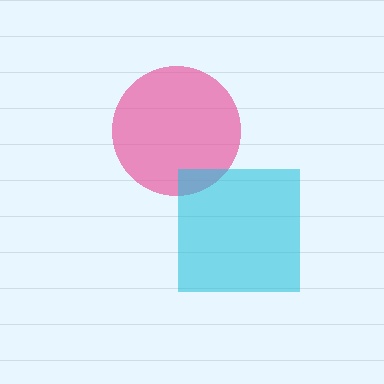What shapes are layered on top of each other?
The layered shapes are: a pink circle, a cyan square.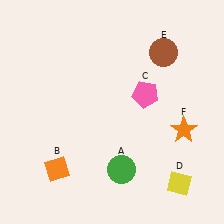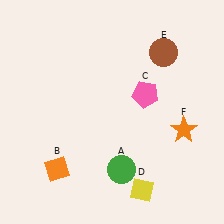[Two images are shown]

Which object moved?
The yellow diamond (D) moved left.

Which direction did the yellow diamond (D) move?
The yellow diamond (D) moved left.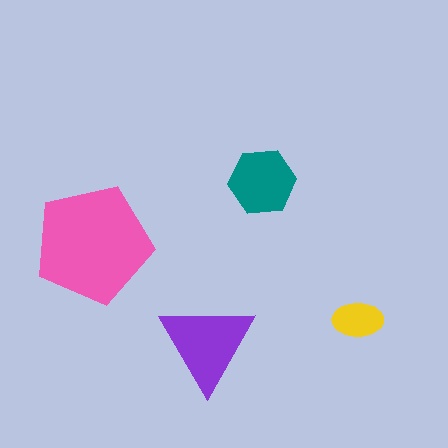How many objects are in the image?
There are 4 objects in the image.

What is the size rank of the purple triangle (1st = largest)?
2nd.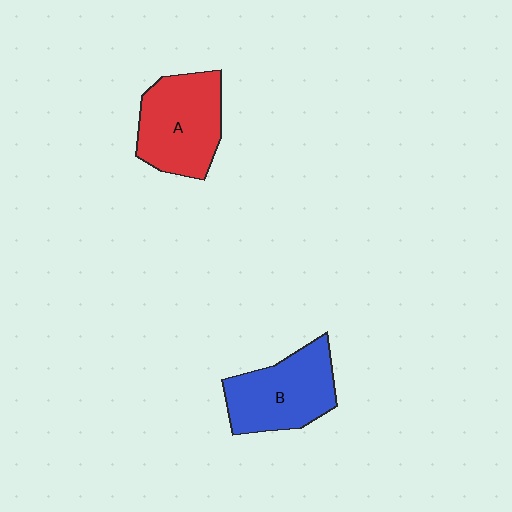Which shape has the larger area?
Shape A (red).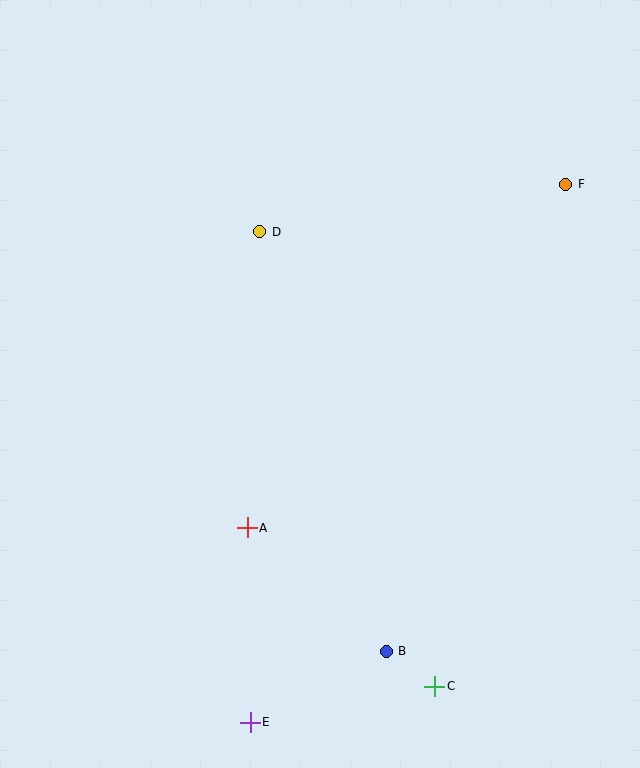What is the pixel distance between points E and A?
The distance between E and A is 195 pixels.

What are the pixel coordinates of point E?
Point E is at (250, 722).